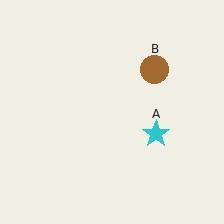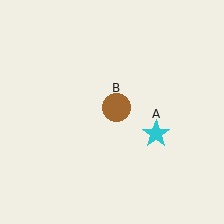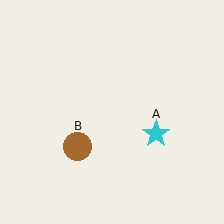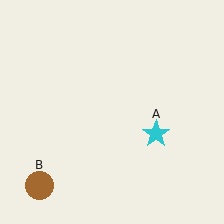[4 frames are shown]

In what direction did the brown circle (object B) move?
The brown circle (object B) moved down and to the left.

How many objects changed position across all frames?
1 object changed position: brown circle (object B).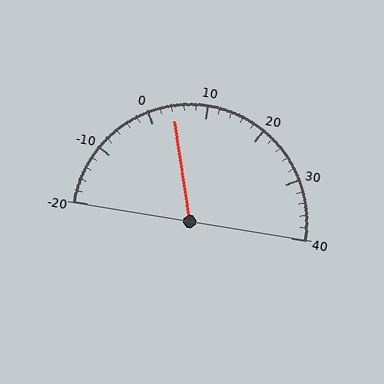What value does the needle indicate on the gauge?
The needle indicates approximately 4.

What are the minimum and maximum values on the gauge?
The gauge ranges from -20 to 40.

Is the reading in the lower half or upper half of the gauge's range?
The reading is in the lower half of the range (-20 to 40).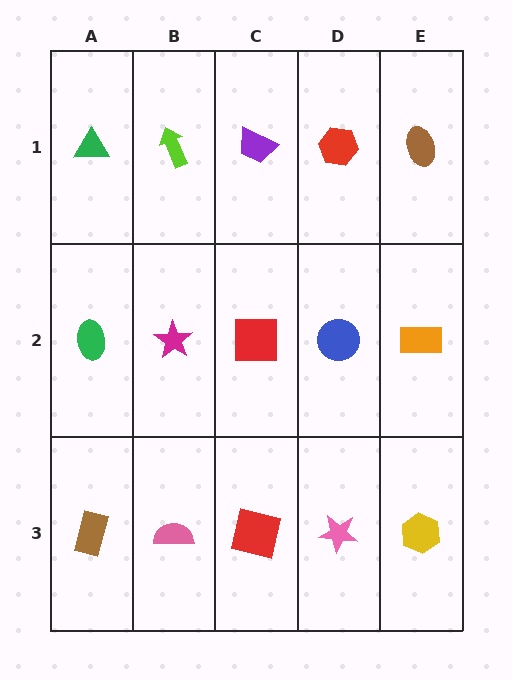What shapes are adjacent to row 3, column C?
A red square (row 2, column C), a pink semicircle (row 3, column B), a pink star (row 3, column D).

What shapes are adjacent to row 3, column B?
A magenta star (row 2, column B), a brown rectangle (row 3, column A), a red square (row 3, column C).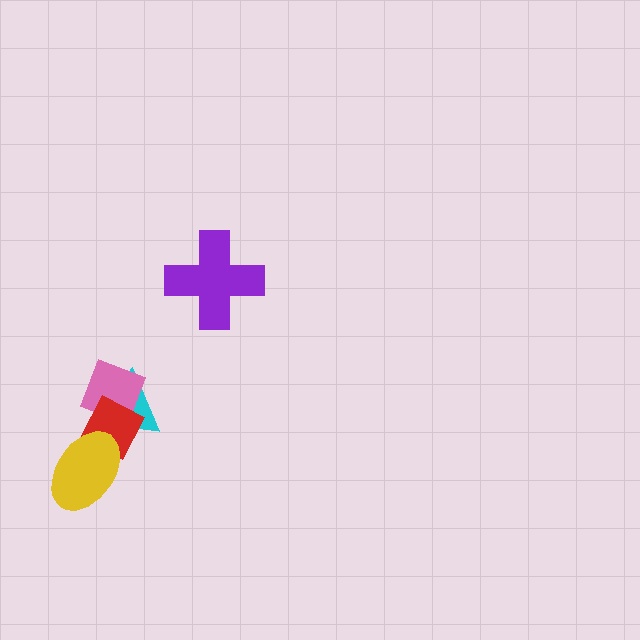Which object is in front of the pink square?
The red diamond is in front of the pink square.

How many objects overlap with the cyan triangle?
2 objects overlap with the cyan triangle.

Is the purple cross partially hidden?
No, no other shape covers it.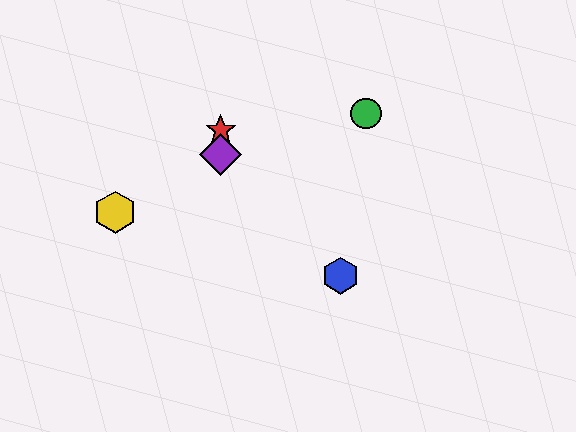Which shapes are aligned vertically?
The red star, the purple diamond are aligned vertically.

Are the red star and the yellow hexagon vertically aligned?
No, the red star is at x≈221 and the yellow hexagon is at x≈115.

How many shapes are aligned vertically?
2 shapes (the red star, the purple diamond) are aligned vertically.